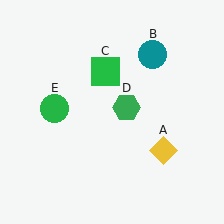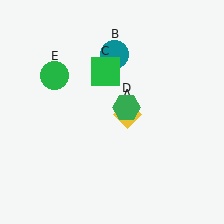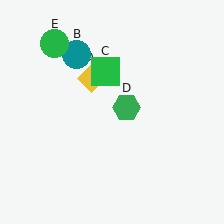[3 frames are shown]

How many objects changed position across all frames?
3 objects changed position: yellow diamond (object A), teal circle (object B), green circle (object E).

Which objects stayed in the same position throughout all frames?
Green square (object C) and green hexagon (object D) remained stationary.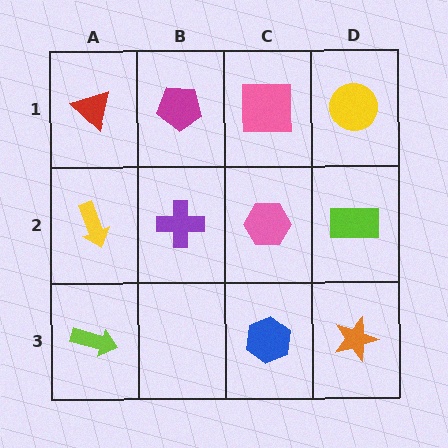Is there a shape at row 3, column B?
No, that cell is empty.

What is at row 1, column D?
A yellow circle.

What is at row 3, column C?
A blue hexagon.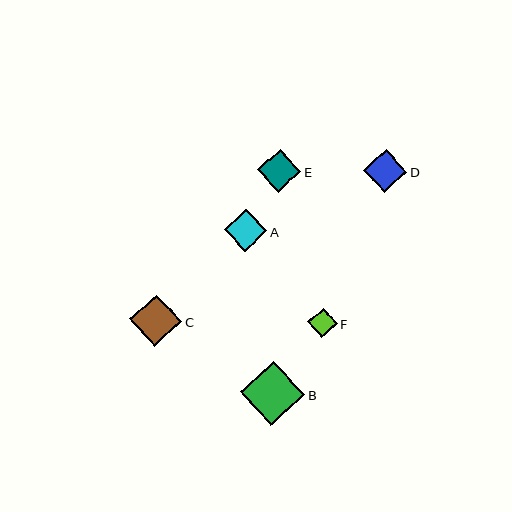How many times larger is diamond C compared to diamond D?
Diamond C is approximately 1.2 times the size of diamond D.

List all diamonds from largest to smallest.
From largest to smallest: B, C, E, D, A, F.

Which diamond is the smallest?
Diamond F is the smallest with a size of approximately 30 pixels.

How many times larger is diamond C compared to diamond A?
Diamond C is approximately 1.2 times the size of diamond A.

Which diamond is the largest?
Diamond B is the largest with a size of approximately 64 pixels.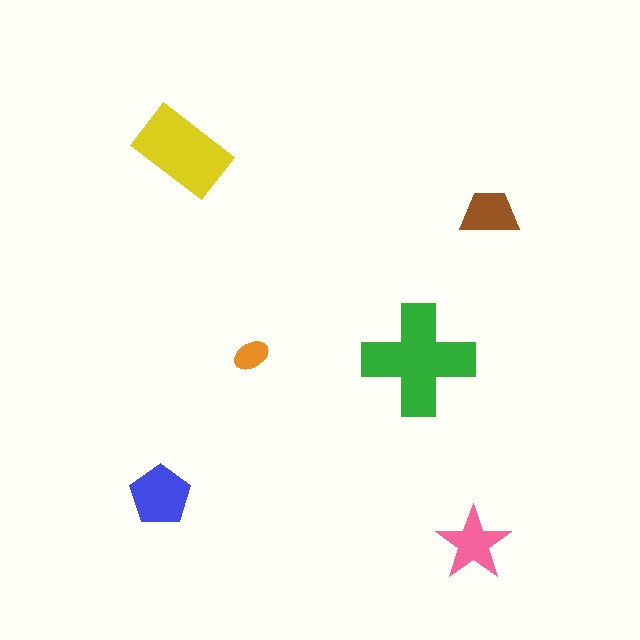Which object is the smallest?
The orange ellipse.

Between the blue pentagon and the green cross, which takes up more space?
The green cross.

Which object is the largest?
The green cross.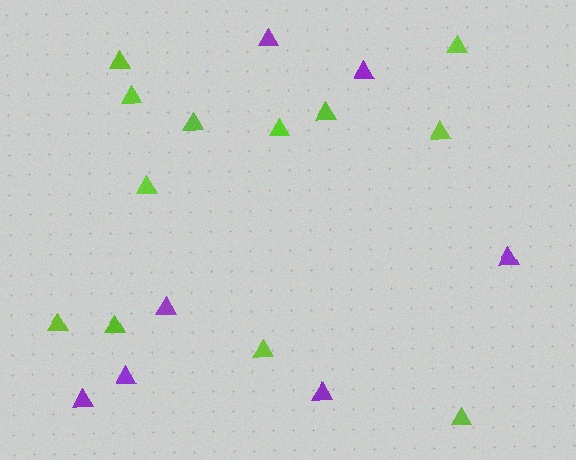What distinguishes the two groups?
There are 2 groups: one group of purple triangles (7) and one group of lime triangles (12).